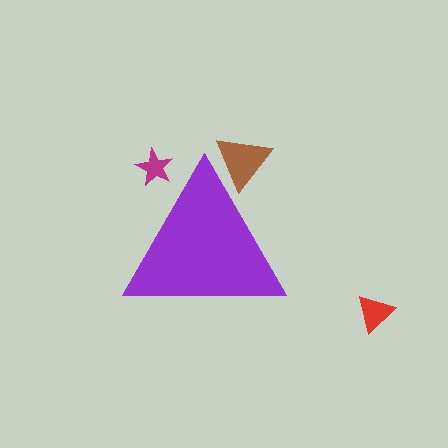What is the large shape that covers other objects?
A purple triangle.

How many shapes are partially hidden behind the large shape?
2 shapes are partially hidden.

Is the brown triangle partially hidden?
Yes, the brown triangle is partially hidden behind the purple triangle.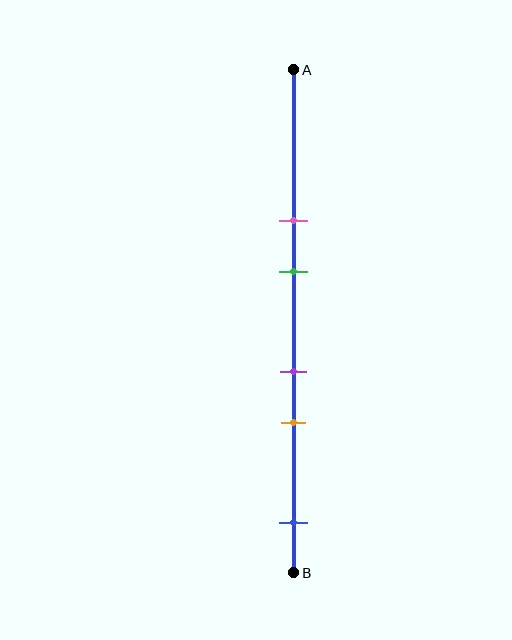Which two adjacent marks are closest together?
The purple and orange marks are the closest adjacent pair.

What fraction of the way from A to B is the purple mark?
The purple mark is approximately 60% (0.6) of the way from A to B.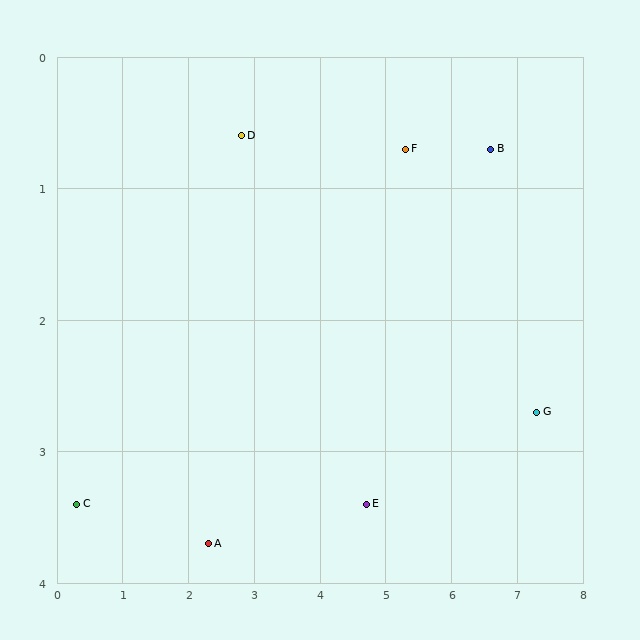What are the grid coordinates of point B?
Point B is at approximately (6.6, 0.7).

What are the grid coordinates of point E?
Point E is at approximately (4.7, 3.4).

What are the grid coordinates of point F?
Point F is at approximately (5.3, 0.7).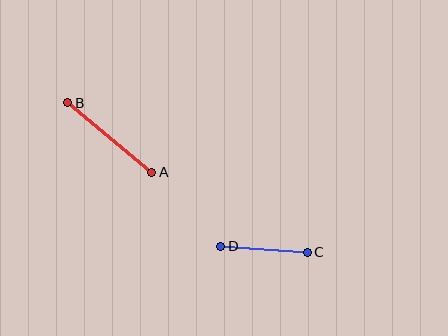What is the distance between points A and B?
The distance is approximately 109 pixels.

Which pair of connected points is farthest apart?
Points A and B are farthest apart.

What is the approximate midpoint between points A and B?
The midpoint is at approximately (110, 137) pixels.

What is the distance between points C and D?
The distance is approximately 87 pixels.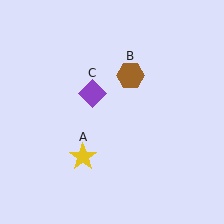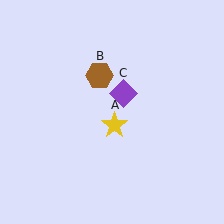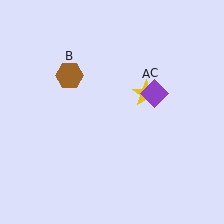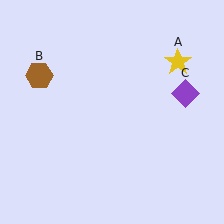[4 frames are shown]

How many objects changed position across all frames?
3 objects changed position: yellow star (object A), brown hexagon (object B), purple diamond (object C).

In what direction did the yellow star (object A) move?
The yellow star (object A) moved up and to the right.